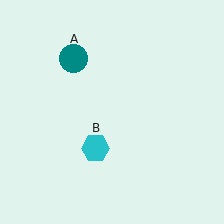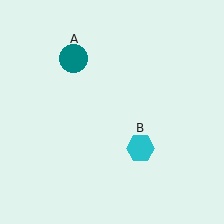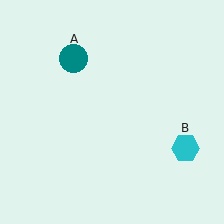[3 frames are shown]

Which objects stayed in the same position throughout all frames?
Teal circle (object A) remained stationary.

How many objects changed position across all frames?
1 object changed position: cyan hexagon (object B).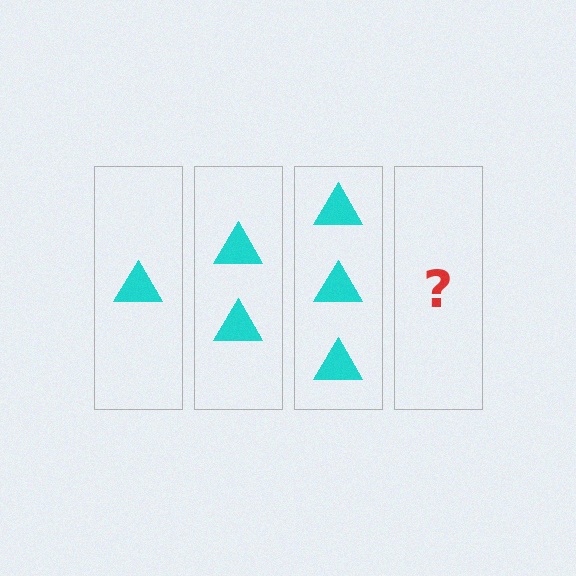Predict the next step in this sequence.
The next step is 4 triangles.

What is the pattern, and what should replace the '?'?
The pattern is that each step adds one more triangle. The '?' should be 4 triangles.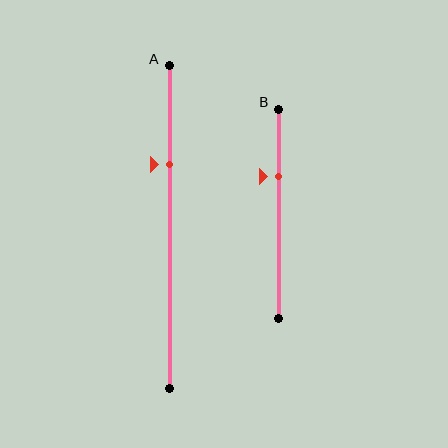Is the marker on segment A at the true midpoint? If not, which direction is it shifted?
No, the marker on segment A is shifted upward by about 19% of the segment length.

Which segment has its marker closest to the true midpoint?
Segment B has its marker closest to the true midpoint.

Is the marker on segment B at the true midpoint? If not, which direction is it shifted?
No, the marker on segment B is shifted upward by about 18% of the segment length.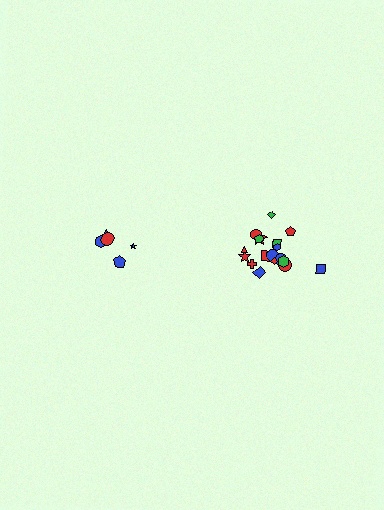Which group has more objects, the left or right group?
The right group.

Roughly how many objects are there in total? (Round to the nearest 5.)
Roughly 25 objects in total.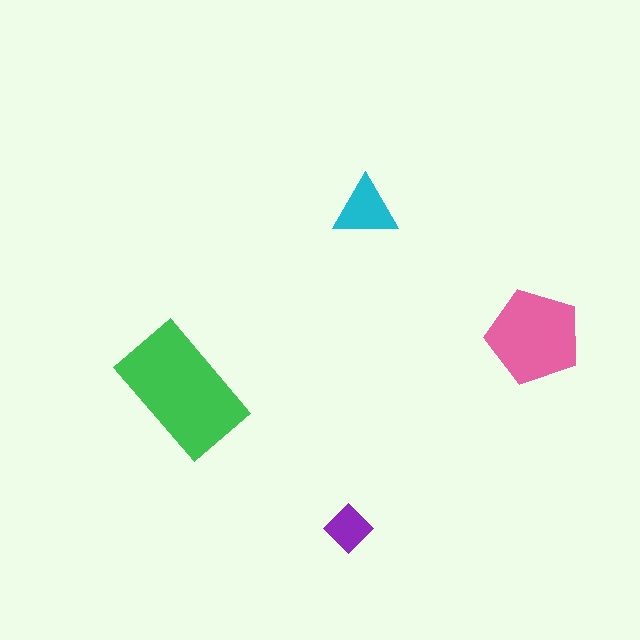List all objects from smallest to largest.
The purple diamond, the cyan triangle, the pink pentagon, the green rectangle.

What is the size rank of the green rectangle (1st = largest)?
1st.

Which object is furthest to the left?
The green rectangle is leftmost.